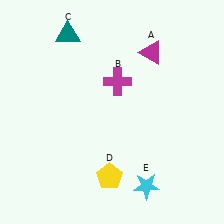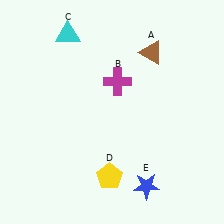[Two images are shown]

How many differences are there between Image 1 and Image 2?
There are 3 differences between the two images.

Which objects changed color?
A changed from magenta to brown. C changed from teal to cyan. E changed from cyan to blue.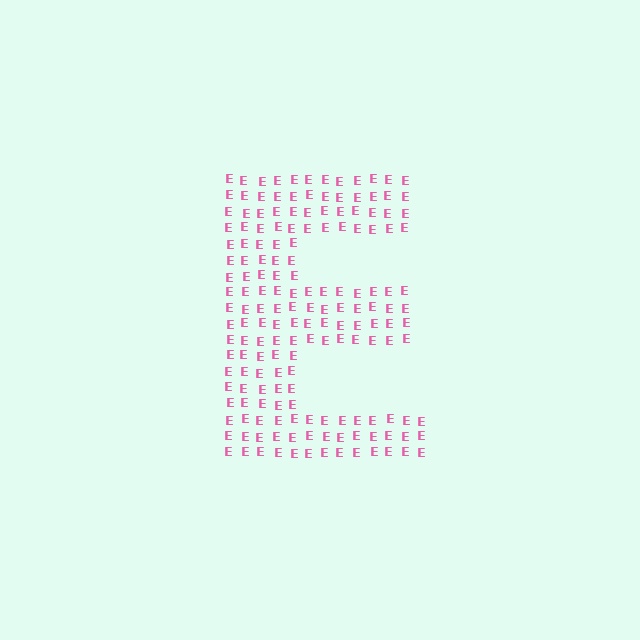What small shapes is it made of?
It is made of small letter E's.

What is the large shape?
The large shape is the letter E.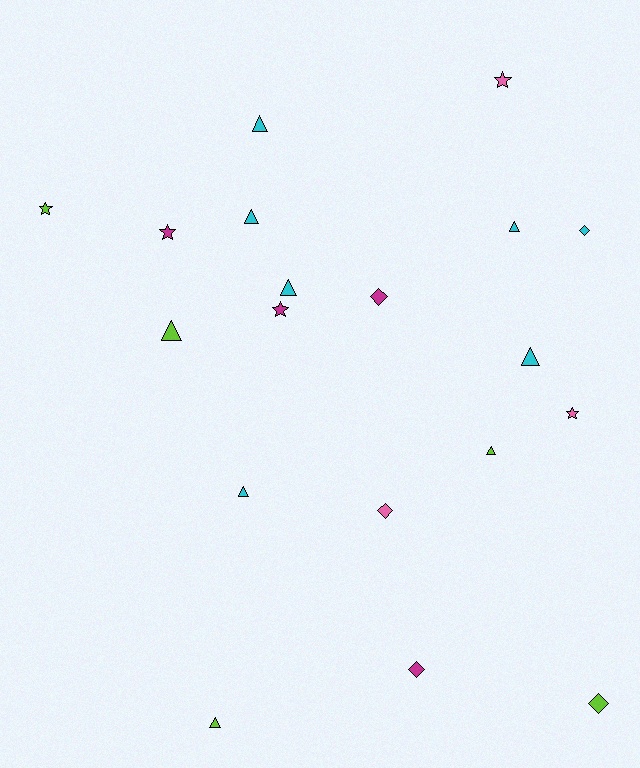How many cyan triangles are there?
There are 6 cyan triangles.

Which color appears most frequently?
Cyan, with 7 objects.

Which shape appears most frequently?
Triangle, with 9 objects.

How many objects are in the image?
There are 19 objects.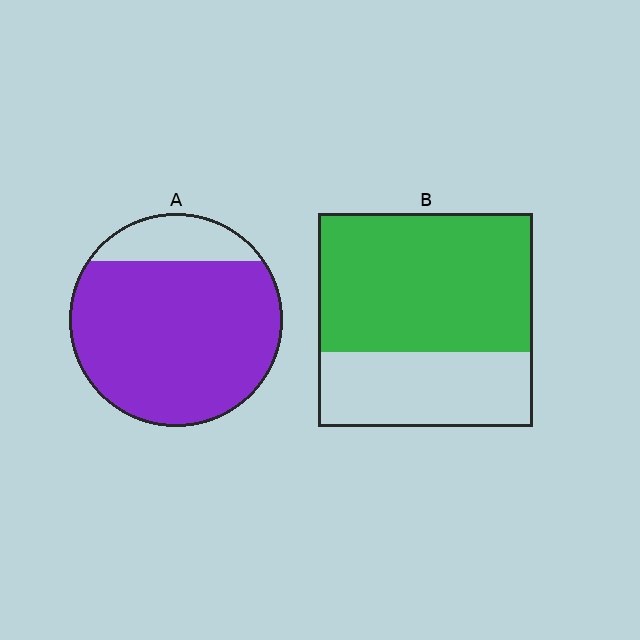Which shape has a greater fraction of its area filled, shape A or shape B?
Shape A.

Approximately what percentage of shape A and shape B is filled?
A is approximately 85% and B is approximately 65%.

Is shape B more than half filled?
Yes.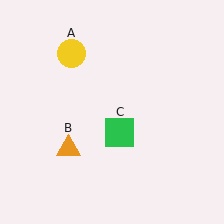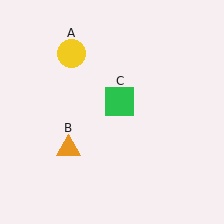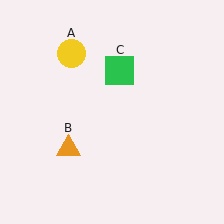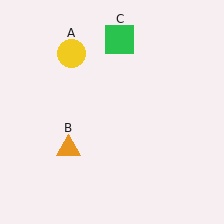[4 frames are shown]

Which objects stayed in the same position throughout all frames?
Yellow circle (object A) and orange triangle (object B) remained stationary.